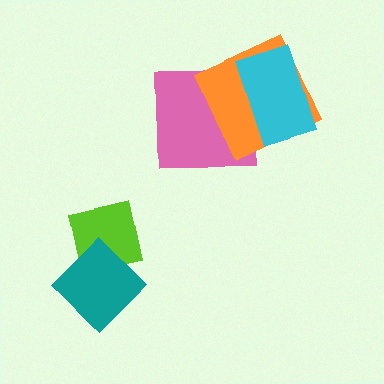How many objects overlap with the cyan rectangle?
2 objects overlap with the cyan rectangle.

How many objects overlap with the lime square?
1 object overlaps with the lime square.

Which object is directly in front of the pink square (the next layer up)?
The orange square is directly in front of the pink square.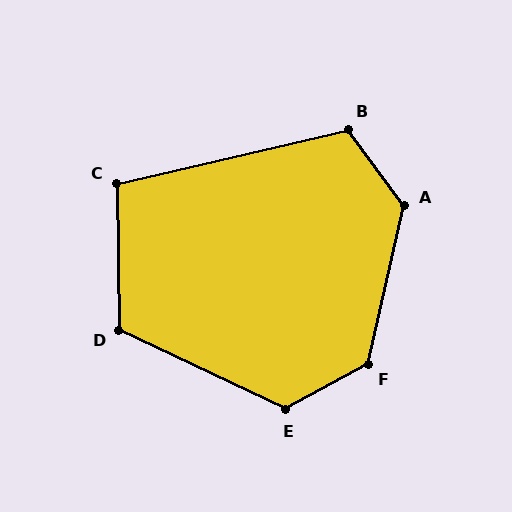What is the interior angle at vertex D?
Approximately 116 degrees (obtuse).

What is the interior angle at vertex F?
Approximately 131 degrees (obtuse).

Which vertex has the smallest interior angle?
C, at approximately 103 degrees.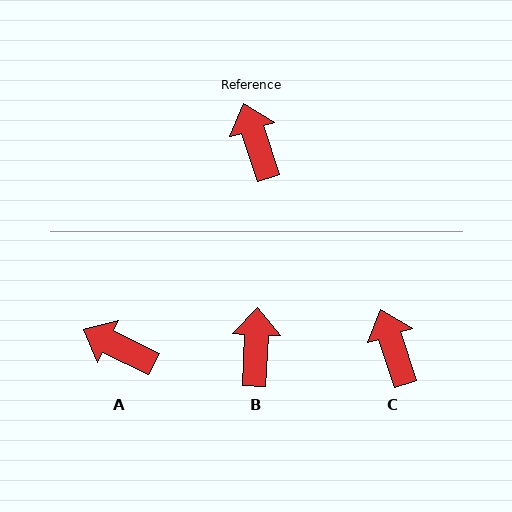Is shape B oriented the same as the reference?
No, it is off by about 21 degrees.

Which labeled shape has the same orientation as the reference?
C.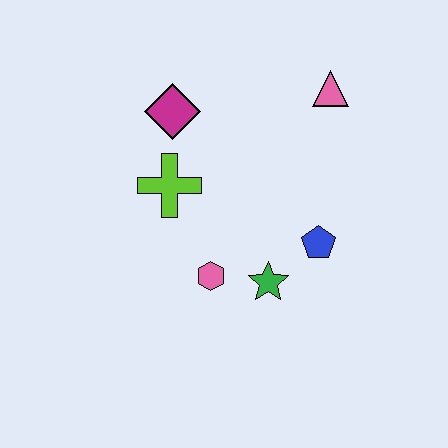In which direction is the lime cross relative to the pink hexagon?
The lime cross is above the pink hexagon.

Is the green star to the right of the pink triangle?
No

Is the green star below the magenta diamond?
Yes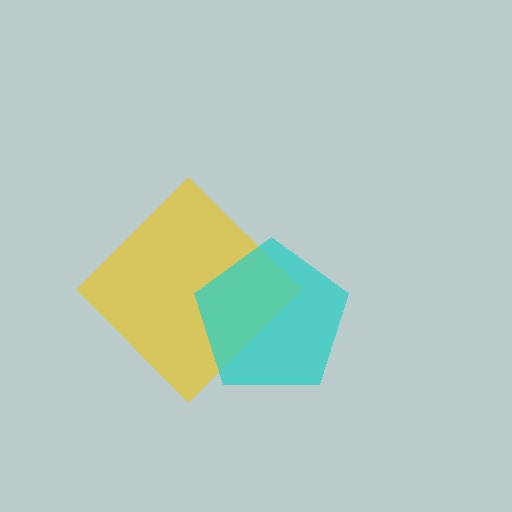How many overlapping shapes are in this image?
There are 2 overlapping shapes in the image.